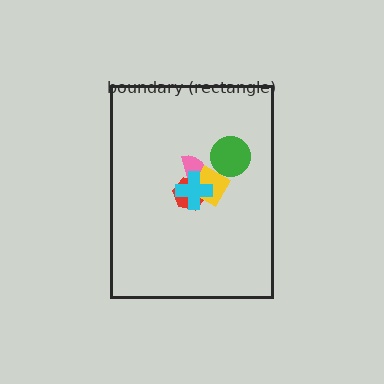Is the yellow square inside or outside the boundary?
Inside.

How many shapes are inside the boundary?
5 inside, 0 outside.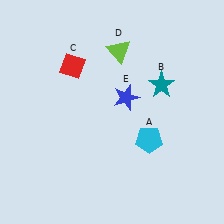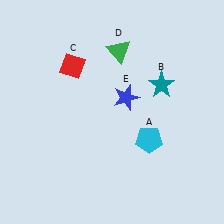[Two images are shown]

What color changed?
The triangle (D) changed from lime in Image 1 to green in Image 2.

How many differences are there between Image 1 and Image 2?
There is 1 difference between the two images.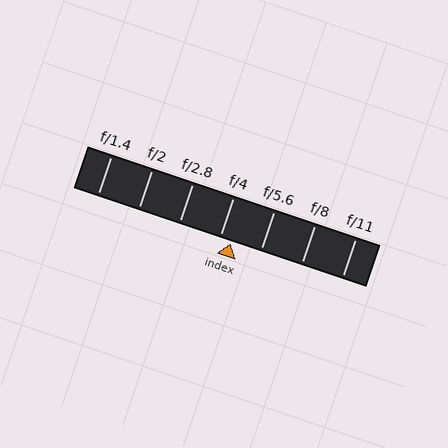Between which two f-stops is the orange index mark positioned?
The index mark is between f/4 and f/5.6.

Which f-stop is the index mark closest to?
The index mark is closest to f/4.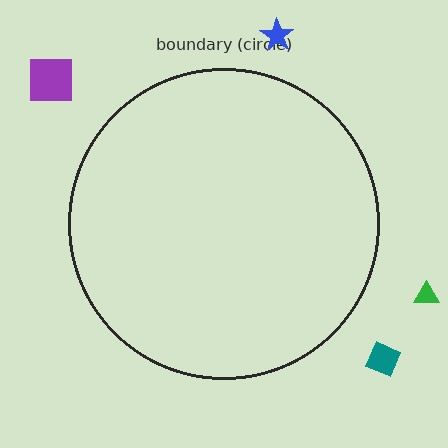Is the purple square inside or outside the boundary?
Outside.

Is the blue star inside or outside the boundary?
Outside.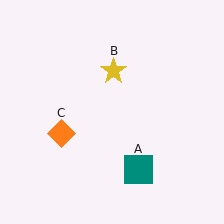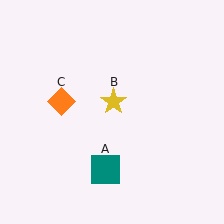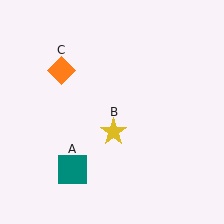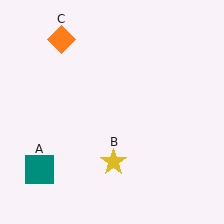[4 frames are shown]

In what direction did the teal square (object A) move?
The teal square (object A) moved left.